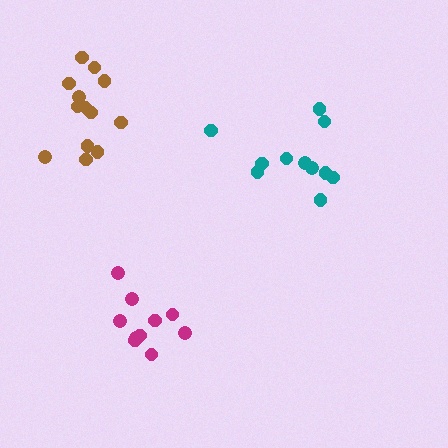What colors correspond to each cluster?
The clusters are colored: teal, brown, magenta.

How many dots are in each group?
Group 1: 11 dots, Group 2: 13 dots, Group 3: 10 dots (34 total).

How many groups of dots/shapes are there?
There are 3 groups.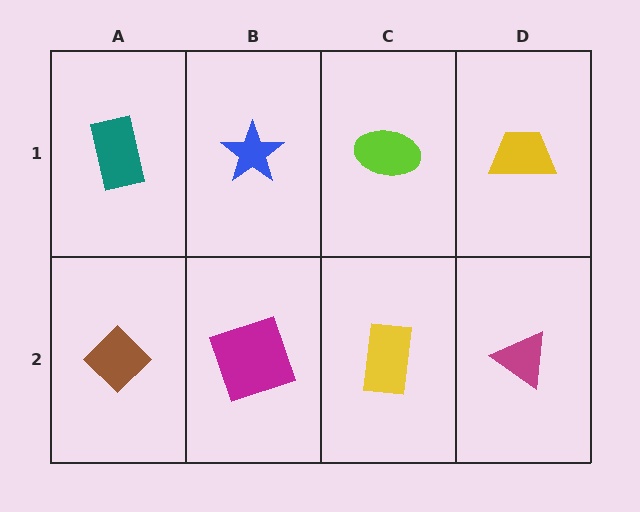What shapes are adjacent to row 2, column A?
A teal rectangle (row 1, column A), a magenta square (row 2, column B).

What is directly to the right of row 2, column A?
A magenta square.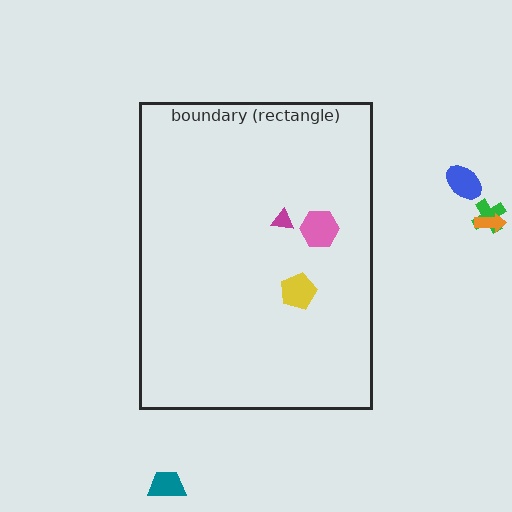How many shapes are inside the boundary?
3 inside, 4 outside.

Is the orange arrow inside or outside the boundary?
Outside.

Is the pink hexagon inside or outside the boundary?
Inside.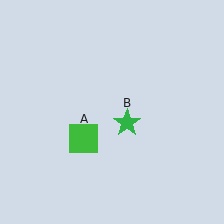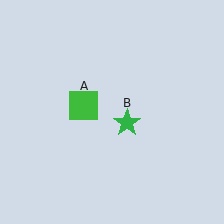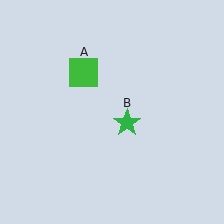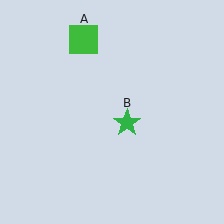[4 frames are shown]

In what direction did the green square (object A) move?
The green square (object A) moved up.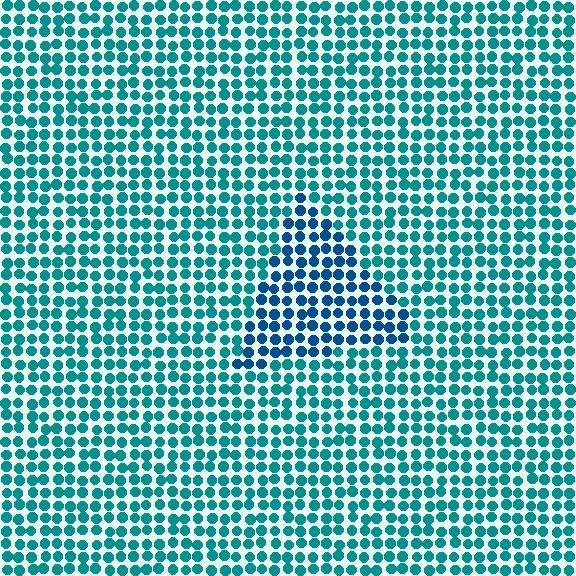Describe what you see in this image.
The image is filled with small teal elements in a uniform arrangement. A triangle-shaped region is visible where the elements are tinted to a slightly different hue, forming a subtle color boundary.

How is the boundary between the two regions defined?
The boundary is defined purely by a slight shift in hue (about 31 degrees). Spacing, size, and orientation are identical on both sides.